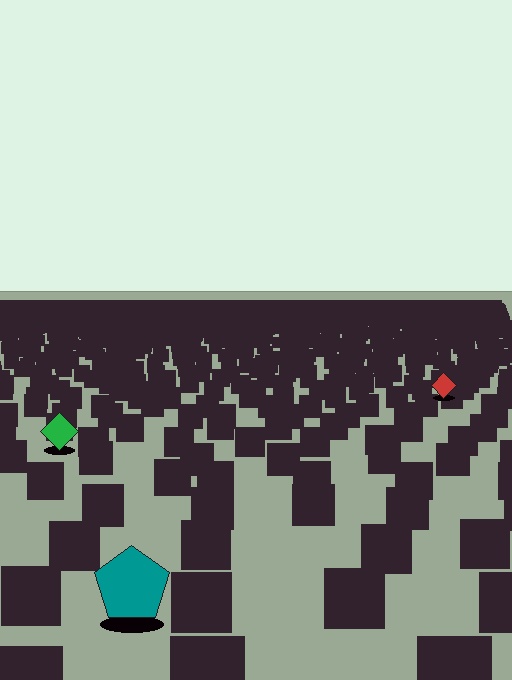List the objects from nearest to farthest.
From nearest to farthest: the teal pentagon, the green diamond, the red diamond.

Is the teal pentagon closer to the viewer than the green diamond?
Yes. The teal pentagon is closer — you can tell from the texture gradient: the ground texture is coarser near it.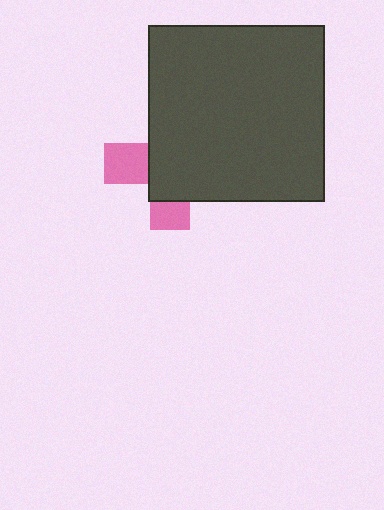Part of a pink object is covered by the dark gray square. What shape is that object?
It is a cross.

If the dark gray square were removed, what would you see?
You would see the complete pink cross.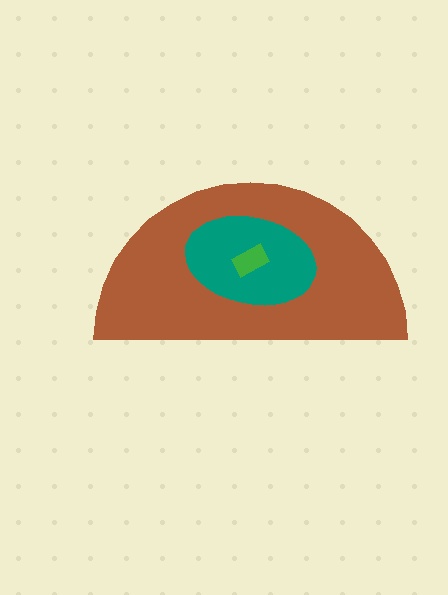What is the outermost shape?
The brown semicircle.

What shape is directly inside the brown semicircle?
The teal ellipse.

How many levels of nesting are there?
3.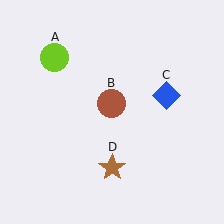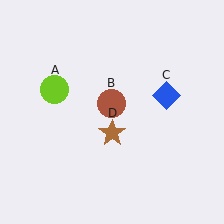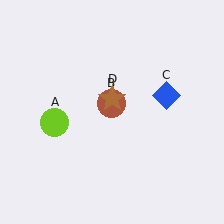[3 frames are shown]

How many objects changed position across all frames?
2 objects changed position: lime circle (object A), brown star (object D).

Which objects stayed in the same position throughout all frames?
Brown circle (object B) and blue diamond (object C) remained stationary.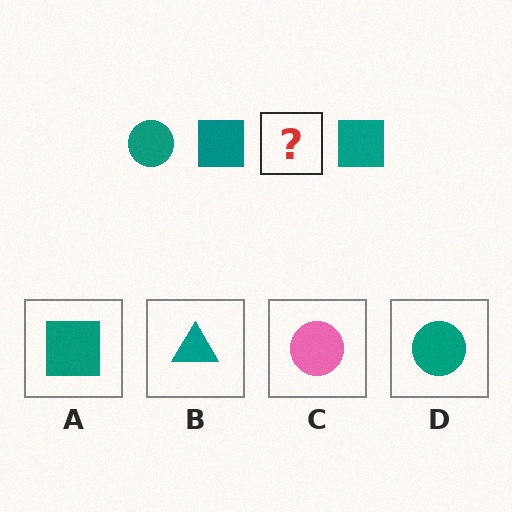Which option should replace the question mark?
Option D.